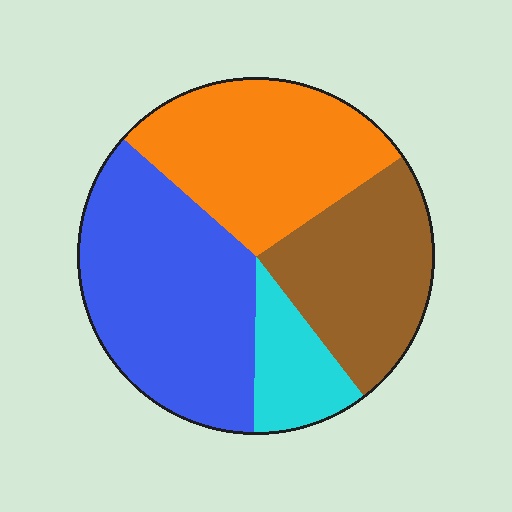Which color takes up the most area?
Blue, at roughly 35%.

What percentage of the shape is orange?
Orange covers about 30% of the shape.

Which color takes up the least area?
Cyan, at roughly 10%.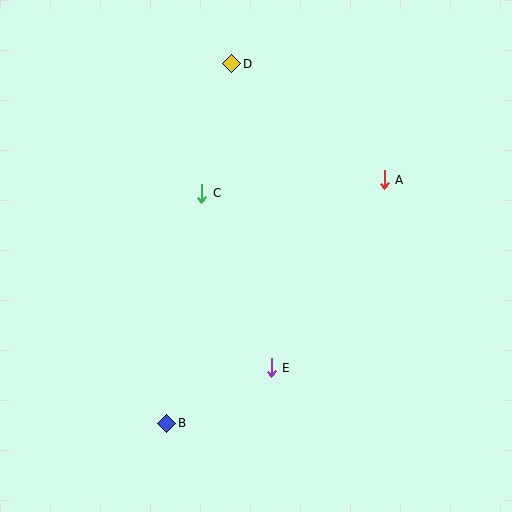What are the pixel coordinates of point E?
Point E is at (271, 368).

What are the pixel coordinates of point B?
Point B is at (167, 423).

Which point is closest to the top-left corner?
Point D is closest to the top-left corner.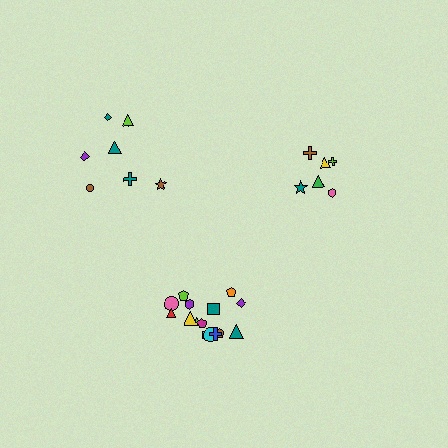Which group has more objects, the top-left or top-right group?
The top-left group.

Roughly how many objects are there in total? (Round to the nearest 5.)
Roughly 30 objects in total.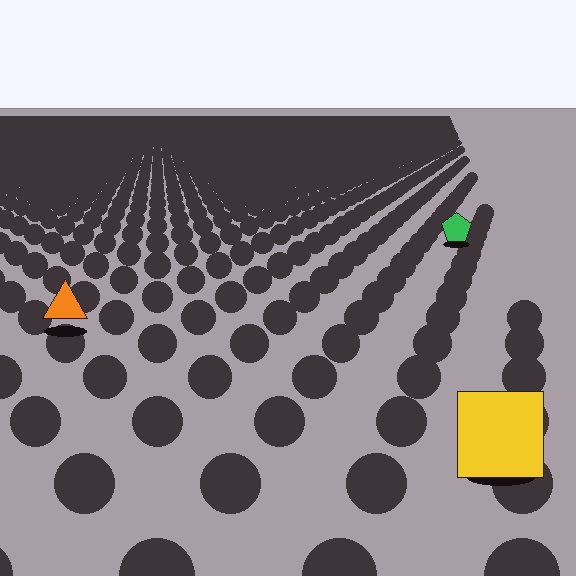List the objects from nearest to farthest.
From nearest to farthest: the yellow square, the orange triangle, the green pentagon.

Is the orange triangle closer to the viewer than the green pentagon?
Yes. The orange triangle is closer — you can tell from the texture gradient: the ground texture is coarser near it.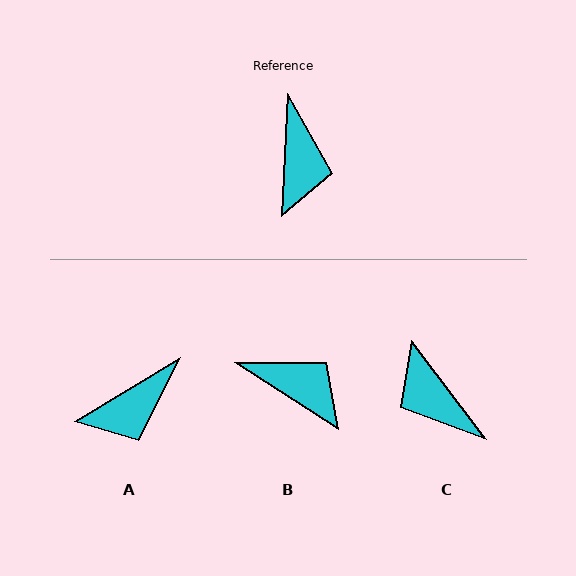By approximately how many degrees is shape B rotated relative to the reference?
Approximately 61 degrees counter-clockwise.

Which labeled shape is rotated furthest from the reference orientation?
C, about 140 degrees away.